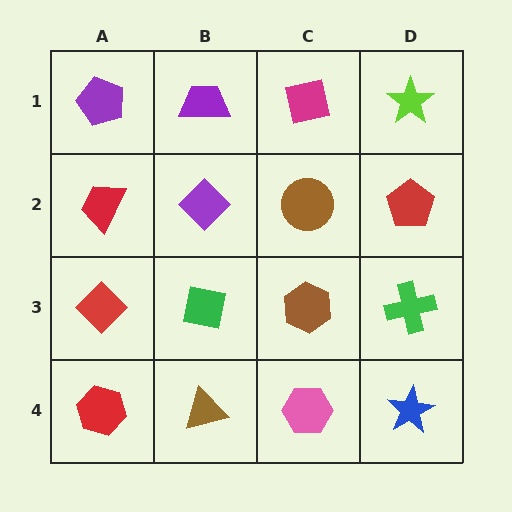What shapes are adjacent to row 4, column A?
A red diamond (row 3, column A), a brown triangle (row 4, column B).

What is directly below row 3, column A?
A red hexagon.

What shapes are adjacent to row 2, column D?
A lime star (row 1, column D), a green cross (row 3, column D), a brown circle (row 2, column C).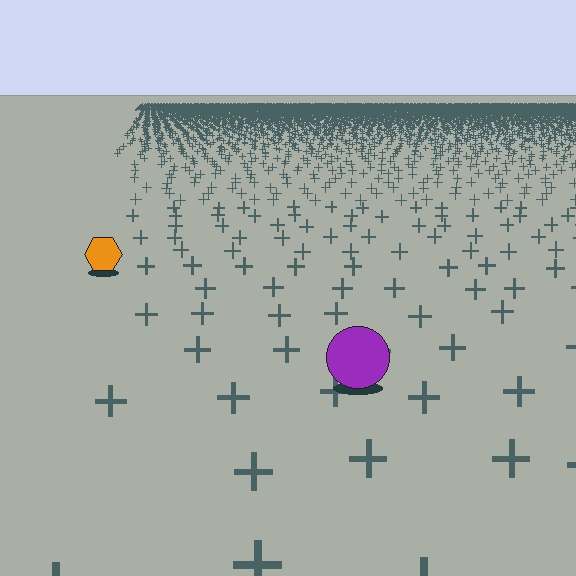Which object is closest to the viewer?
The purple circle is closest. The texture marks near it are larger and more spread out.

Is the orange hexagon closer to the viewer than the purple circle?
No. The purple circle is closer — you can tell from the texture gradient: the ground texture is coarser near it.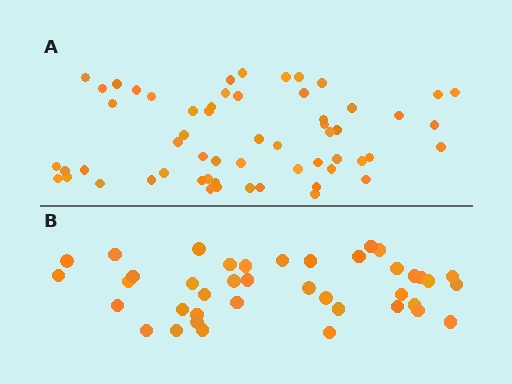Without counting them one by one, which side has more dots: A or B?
Region A (the top region) has more dots.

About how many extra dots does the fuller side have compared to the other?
Region A has approximately 20 more dots than region B.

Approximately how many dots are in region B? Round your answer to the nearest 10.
About 40 dots.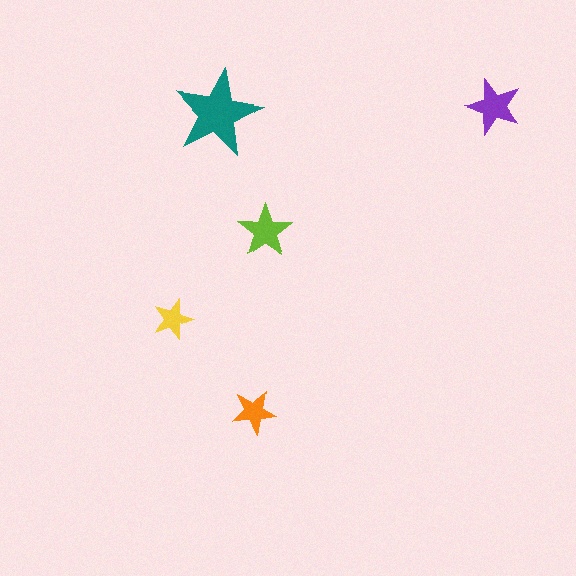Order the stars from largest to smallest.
the teal one, the purple one, the lime one, the orange one, the yellow one.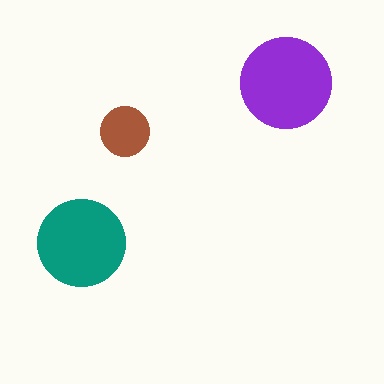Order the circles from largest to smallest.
the purple one, the teal one, the brown one.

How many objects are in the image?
There are 3 objects in the image.